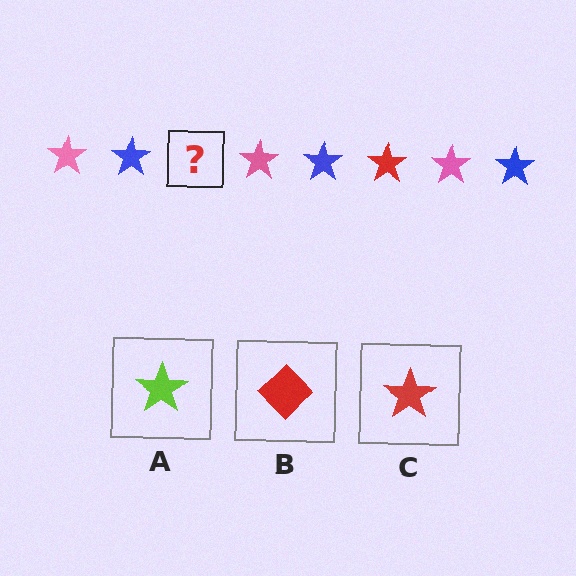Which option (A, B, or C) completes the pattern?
C.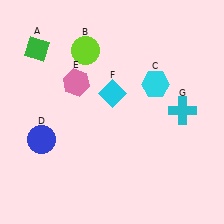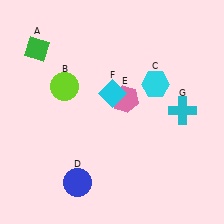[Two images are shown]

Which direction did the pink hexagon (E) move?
The pink hexagon (E) moved right.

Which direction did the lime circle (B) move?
The lime circle (B) moved down.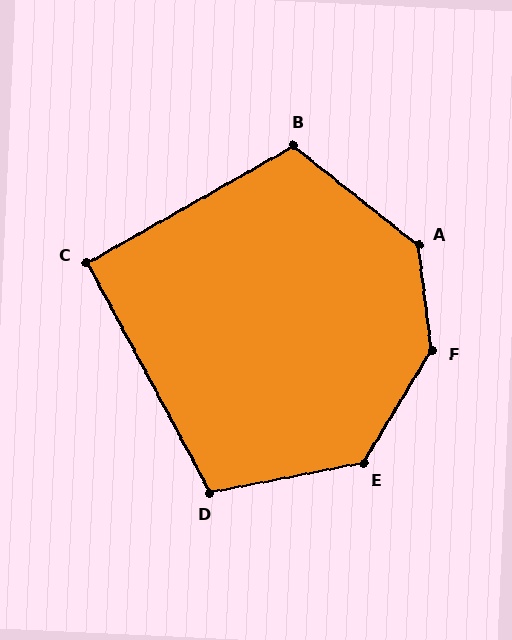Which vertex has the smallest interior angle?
C, at approximately 91 degrees.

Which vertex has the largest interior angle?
F, at approximately 141 degrees.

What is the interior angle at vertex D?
Approximately 107 degrees (obtuse).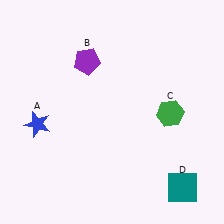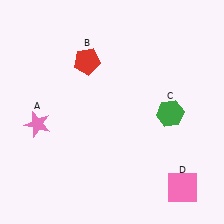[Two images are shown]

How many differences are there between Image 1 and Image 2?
There are 3 differences between the two images.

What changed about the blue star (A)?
In Image 1, A is blue. In Image 2, it changed to pink.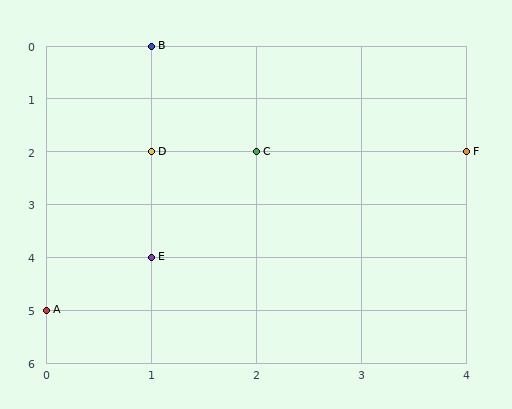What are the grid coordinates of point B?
Point B is at grid coordinates (1, 0).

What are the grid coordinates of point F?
Point F is at grid coordinates (4, 2).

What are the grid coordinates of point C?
Point C is at grid coordinates (2, 2).